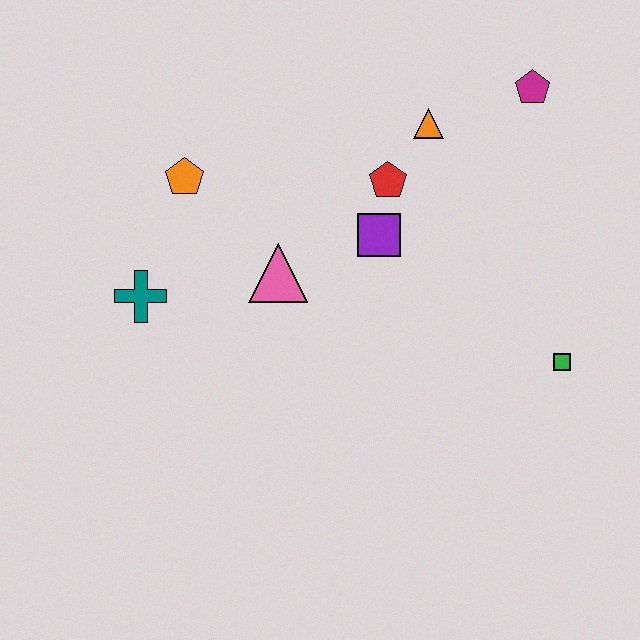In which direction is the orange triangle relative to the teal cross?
The orange triangle is to the right of the teal cross.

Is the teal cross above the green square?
Yes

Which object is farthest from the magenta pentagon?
The teal cross is farthest from the magenta pentagon.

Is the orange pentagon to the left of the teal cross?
No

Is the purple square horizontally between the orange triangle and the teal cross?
Yes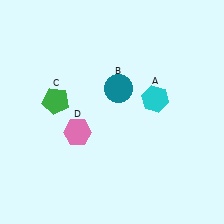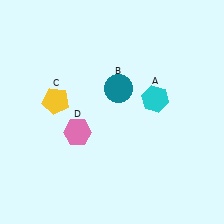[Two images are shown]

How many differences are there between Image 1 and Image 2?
There is 1 difference between the two images.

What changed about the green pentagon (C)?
In Image 1, C is green. In Image 2, it changed to yellow.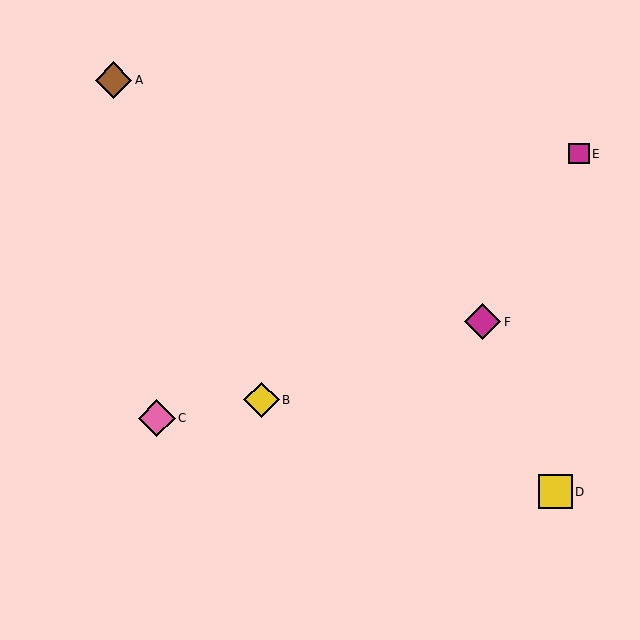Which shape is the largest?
The pink diamond (labeled C) is the largest.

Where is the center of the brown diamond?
The center of the brown diamond is at (113, 80).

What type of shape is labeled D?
Shape D is a yellow square.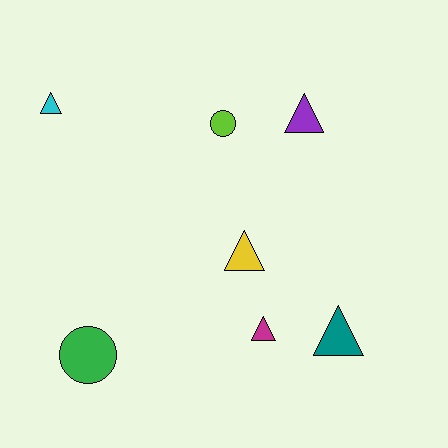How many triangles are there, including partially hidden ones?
There are 5 triangles.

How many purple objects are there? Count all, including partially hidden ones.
There is 1 purple object.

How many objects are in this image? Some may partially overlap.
There are 7 objects.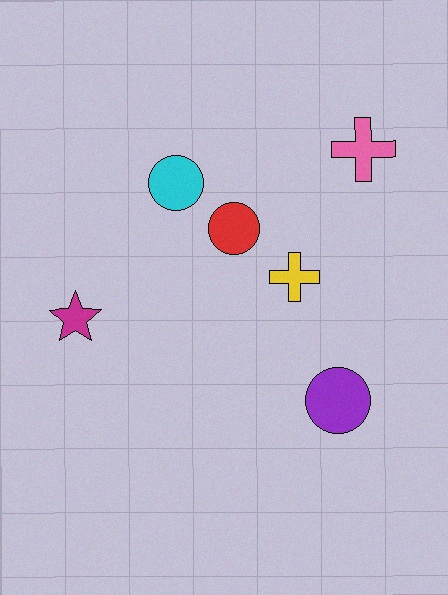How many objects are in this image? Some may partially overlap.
There are 6 objects.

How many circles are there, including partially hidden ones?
There are 3 circles.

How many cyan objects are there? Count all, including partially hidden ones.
There is 1 cyan object.